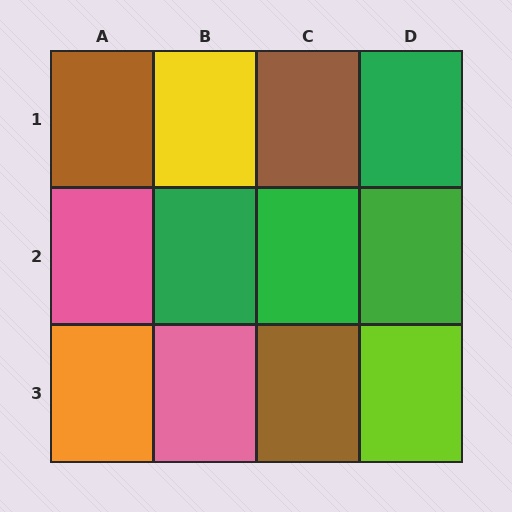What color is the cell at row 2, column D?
Green.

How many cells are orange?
1 cell is orange.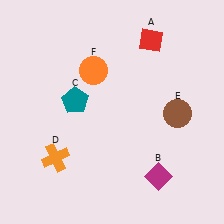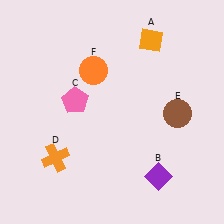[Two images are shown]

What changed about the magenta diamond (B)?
In Image 1, B is magenta. In Image 2, it changed to purple.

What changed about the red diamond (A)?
In Image 1, A is red. In Image 2, it changed to orange.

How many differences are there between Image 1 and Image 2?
There are 3 differences between the two images.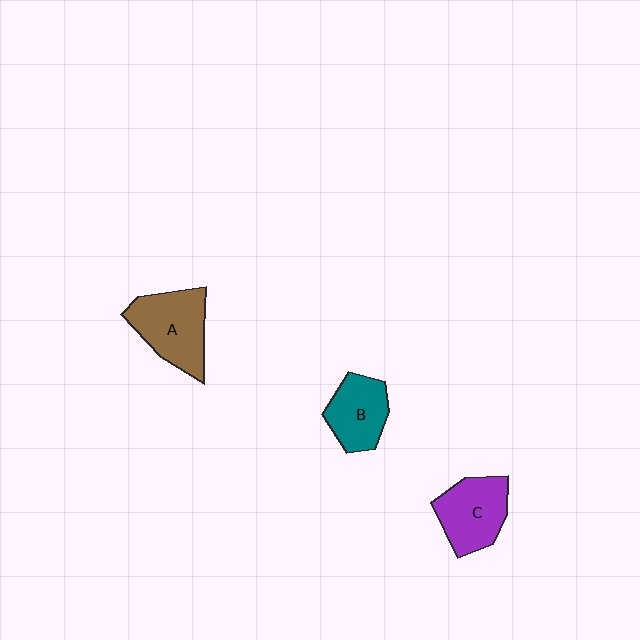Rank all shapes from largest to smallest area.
From largest to smallest: A (brown), C (purple), B (teal).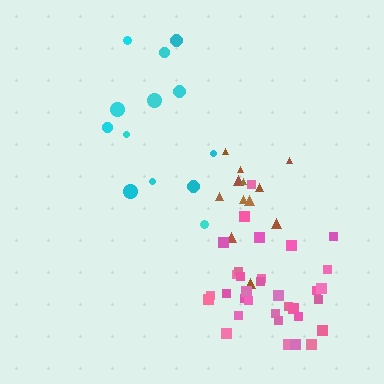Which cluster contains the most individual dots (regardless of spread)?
Pink (35).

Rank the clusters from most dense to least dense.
pink, brown, cyan.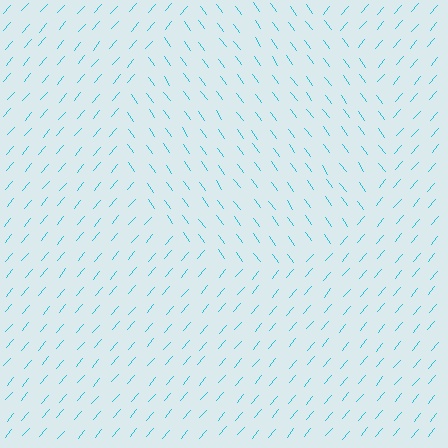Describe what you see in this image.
The image is filled with small cyan line segments. A circle region in the image has lines oriented differently from the surrounding lines, creating a visible texture boundary.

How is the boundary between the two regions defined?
The boundary is defined purely by a change in line orientation (approximately 76 degrees difference). All lines are the same color and thickness.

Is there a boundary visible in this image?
Yes, there is a texture boundary formed by a change in line orientation.